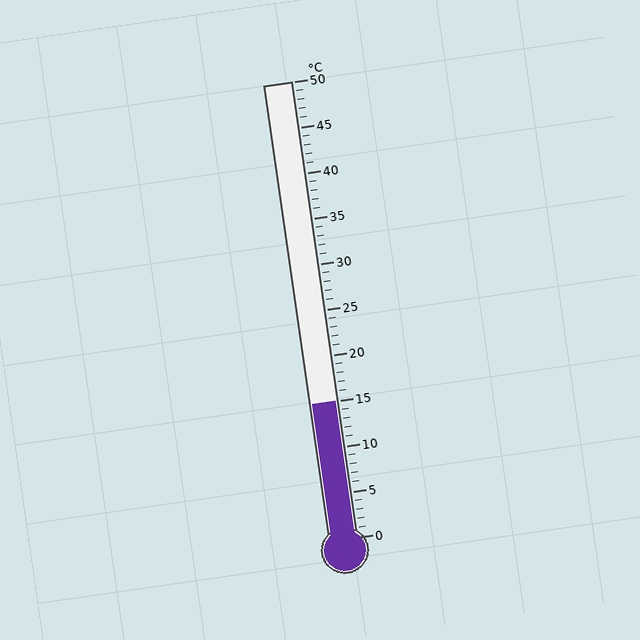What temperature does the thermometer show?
The thermometer shows approximately 15°C.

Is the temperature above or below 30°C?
The temperature is below 30°C.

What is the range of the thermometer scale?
The thermometer scale ranges from 0°C to 50°C.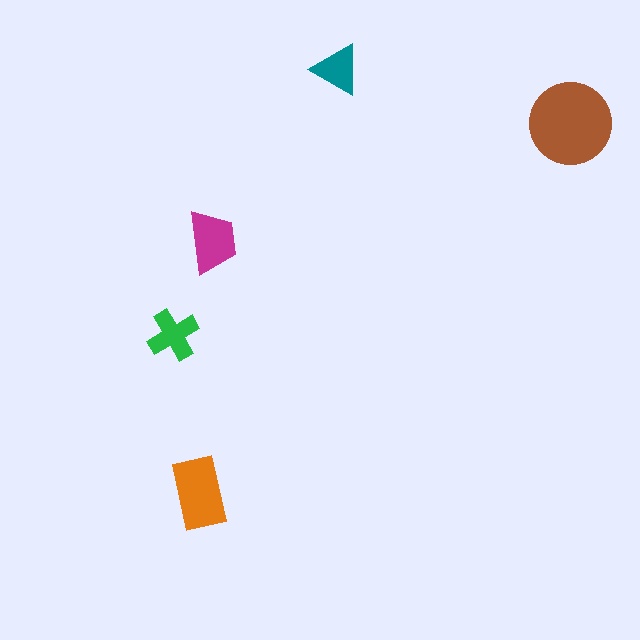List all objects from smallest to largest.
The teal triangle, the green cross, the magenta trapezoid, the orange rectangle, the brown circle.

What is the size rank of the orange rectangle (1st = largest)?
2nd.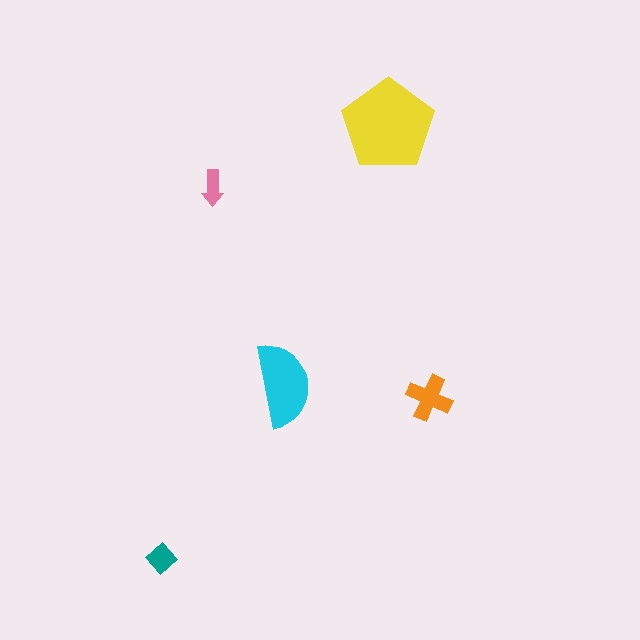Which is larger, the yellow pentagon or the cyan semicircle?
The yellow pentagon.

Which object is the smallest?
The pink arrow.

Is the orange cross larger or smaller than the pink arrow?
Larger.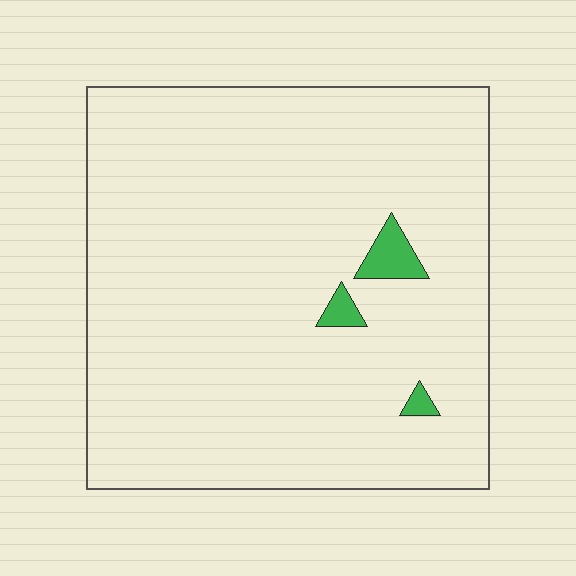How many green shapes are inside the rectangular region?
3.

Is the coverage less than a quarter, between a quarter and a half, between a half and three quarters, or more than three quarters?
Less than a quarter.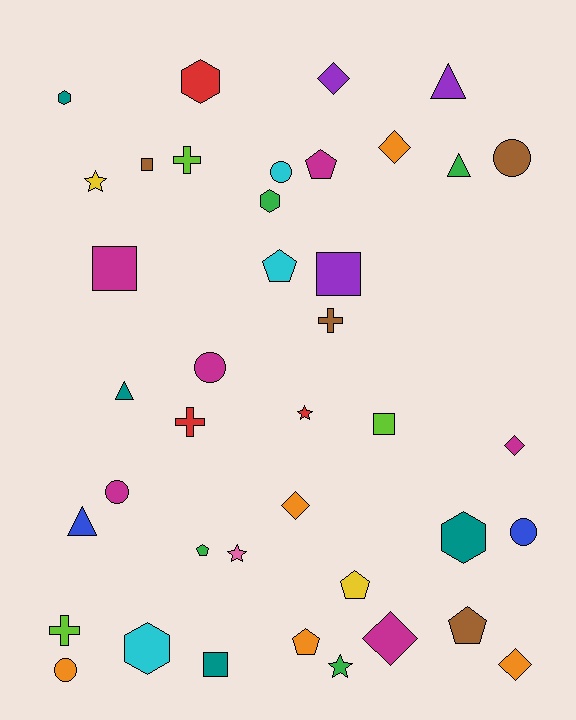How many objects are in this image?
There are 40 objects.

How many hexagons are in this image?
There are 5 hexagons.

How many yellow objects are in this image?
There are 2 yellow objects.